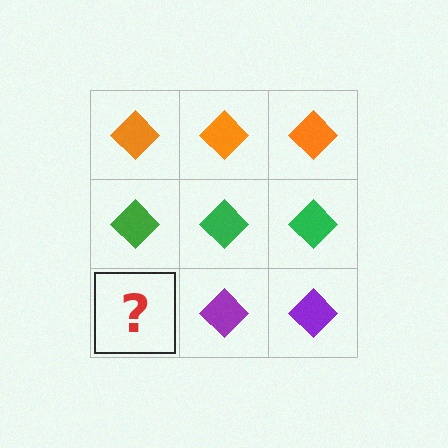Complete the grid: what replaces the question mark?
The question mark should be replaced with a purple diamond.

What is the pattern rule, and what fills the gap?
The rule is that each row has a consistent color. The gap should be filled with a purple diamond.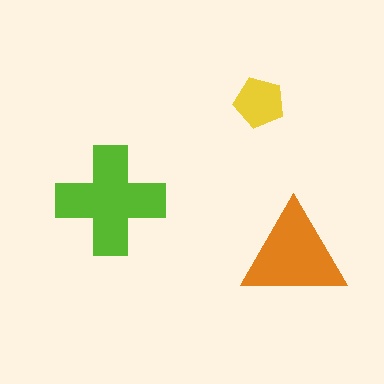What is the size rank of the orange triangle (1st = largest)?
2nd.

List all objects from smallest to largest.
The yellow pentagon, the orange triangle, the lime cross.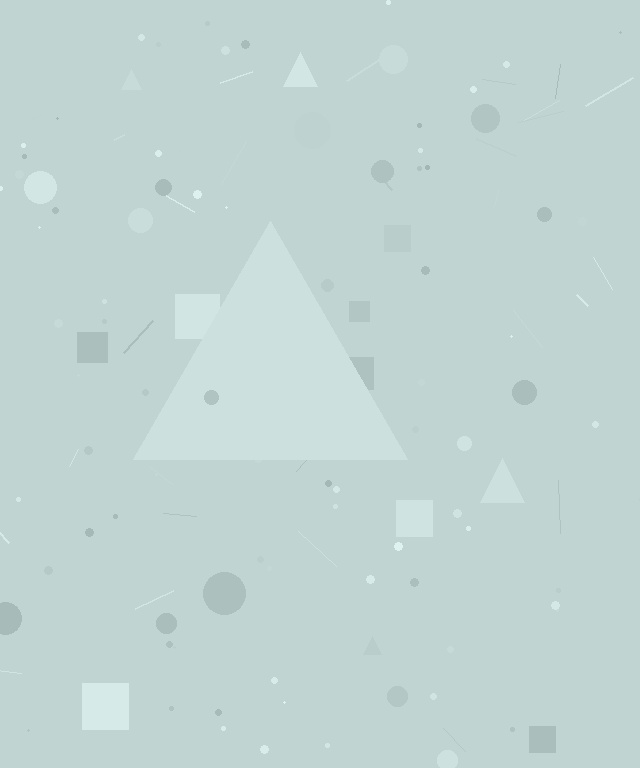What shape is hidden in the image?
A triangle is hidden in the image.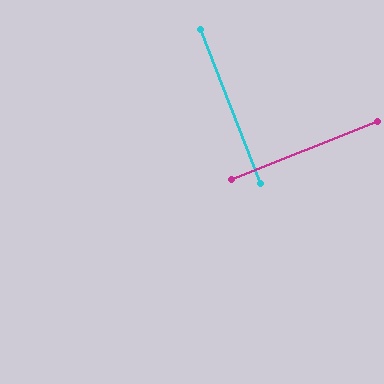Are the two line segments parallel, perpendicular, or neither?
Perpendicular — they meet at approximately 89°.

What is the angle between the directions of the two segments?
Approximately 89 degrees.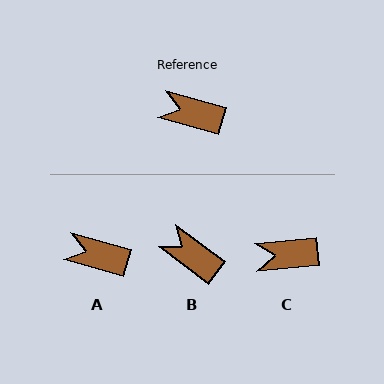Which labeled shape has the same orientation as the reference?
A.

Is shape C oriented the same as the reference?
No, it is off by about 21 degrees.